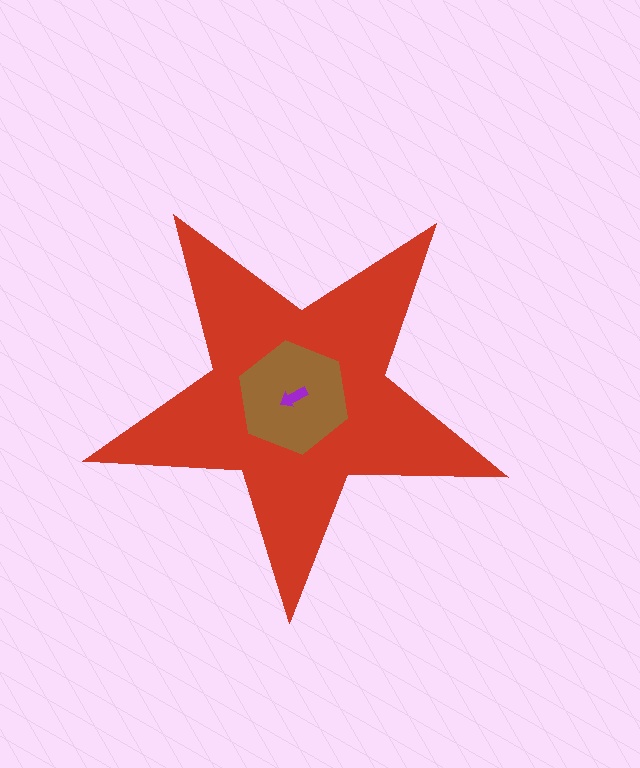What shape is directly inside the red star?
The brown hexagon.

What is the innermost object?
The purple arrow.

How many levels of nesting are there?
3.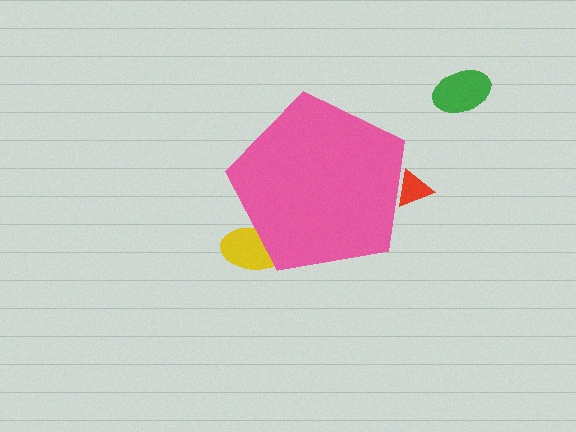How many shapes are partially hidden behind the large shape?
2 shapes are partially hidden.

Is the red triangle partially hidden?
Yes, the red triangle is partially hidden behind the pink pentagon.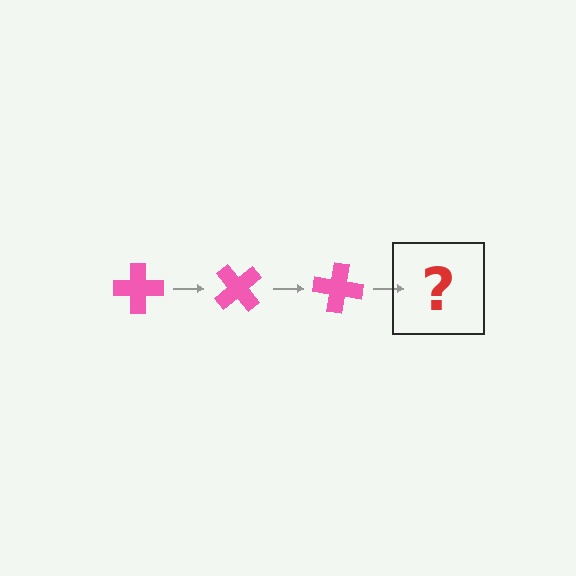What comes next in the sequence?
The next element should be a pink cross rotated 150 degrees.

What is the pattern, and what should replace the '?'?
The pattern is that the cross rotates 50 degrees each step. The '?' should be a pink cross rotated 150 degrees.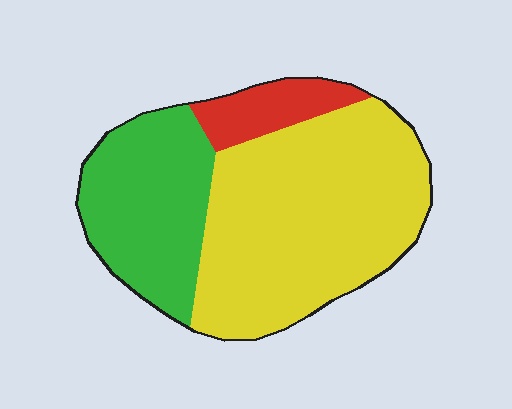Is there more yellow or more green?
Yellow.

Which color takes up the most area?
Yellow, at roughly 60%.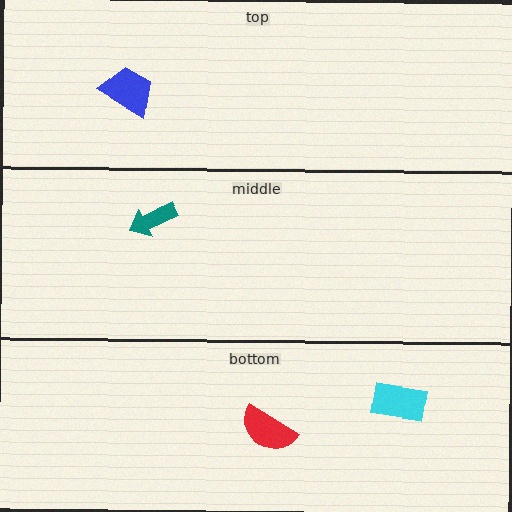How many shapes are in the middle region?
1.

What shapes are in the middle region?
The teal arrow.